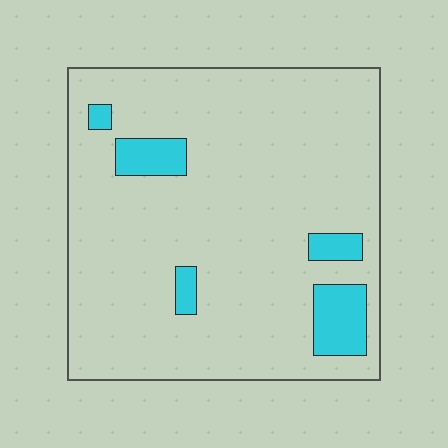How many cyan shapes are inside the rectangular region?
5.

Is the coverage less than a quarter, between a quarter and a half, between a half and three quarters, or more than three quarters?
Less than a quarter.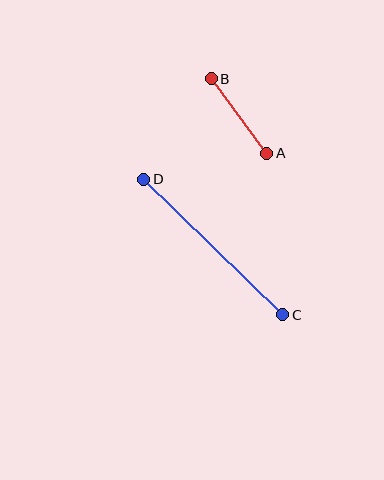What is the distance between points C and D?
The distance is approximately 194 pixels.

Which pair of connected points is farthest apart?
Points C and D are farthest apart.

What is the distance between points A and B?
The distance is approximately 93 pixels.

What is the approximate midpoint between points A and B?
The midpoint is at approximately (239, 116) pixels.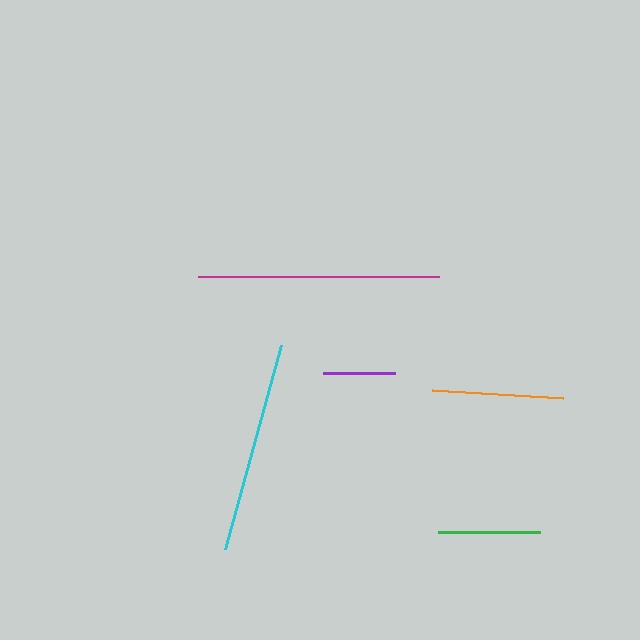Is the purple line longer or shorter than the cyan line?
The cyan line is longer than the purple line.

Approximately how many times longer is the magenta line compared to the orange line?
The magenta line is approximately 1.8 times the length of the orange line.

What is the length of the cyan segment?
The cyan segment is approximately 212 pixels long.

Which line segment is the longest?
The magenta line is the longest at approximately 241 pixels.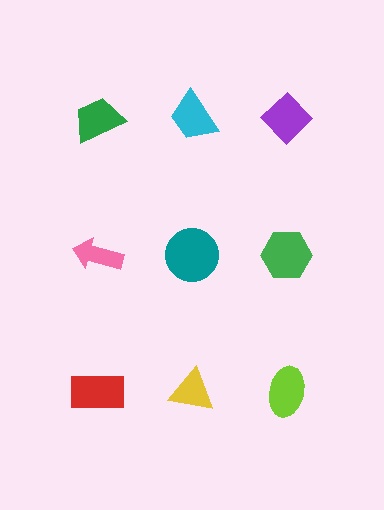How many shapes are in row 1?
3 shapes.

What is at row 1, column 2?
A cyan trapezoid.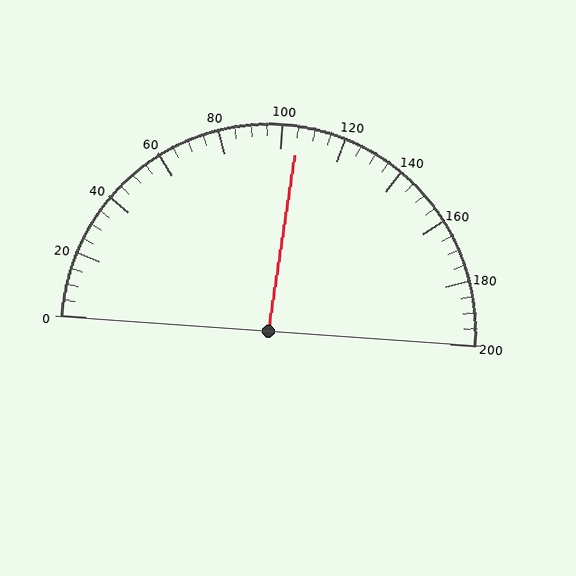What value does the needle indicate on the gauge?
The needle indicates approximately 105.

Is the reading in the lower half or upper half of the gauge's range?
The reading is in the upper half of the range (0 to 200).